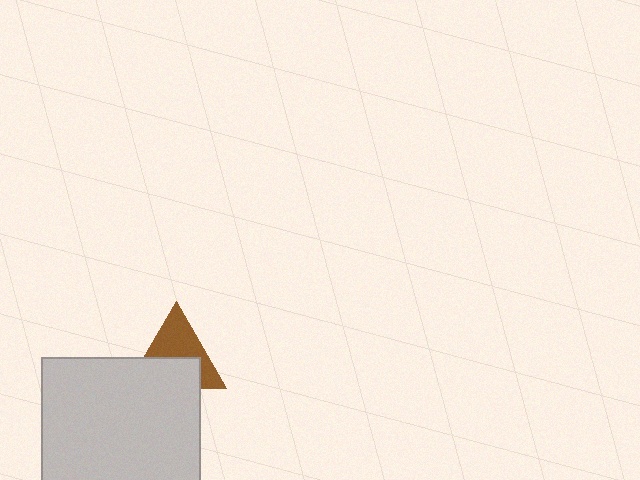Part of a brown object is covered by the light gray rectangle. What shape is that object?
It is a triangle.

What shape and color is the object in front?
The object in front is a light gray rectangle.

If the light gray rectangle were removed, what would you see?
You would see the complete brown triangle.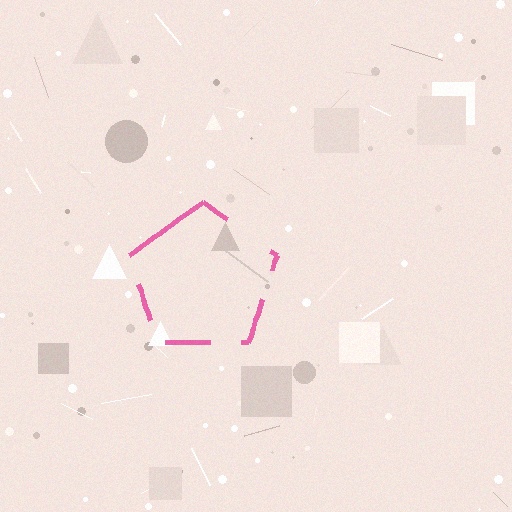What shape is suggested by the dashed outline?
The dashed outline suggests a pentagon.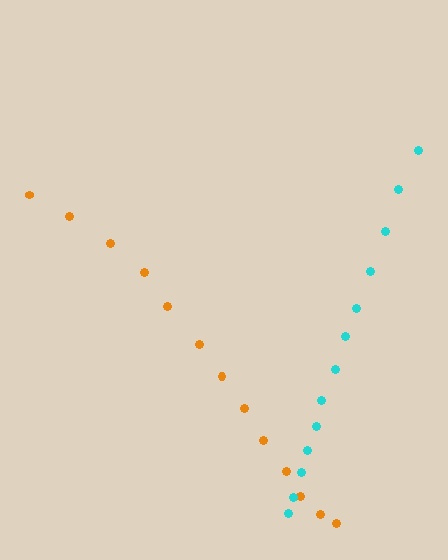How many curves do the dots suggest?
There are 2 distinct paths.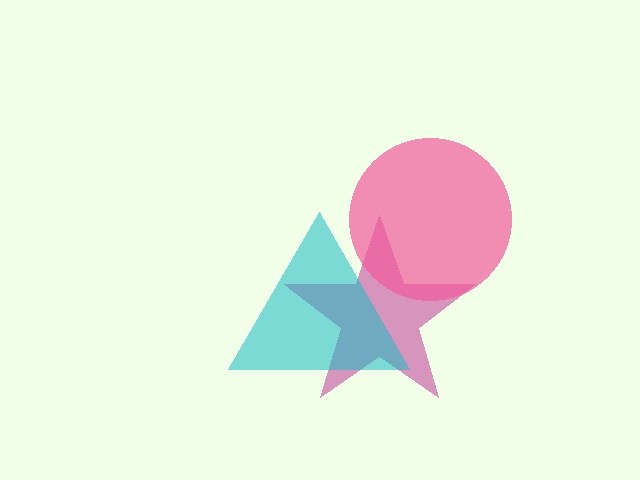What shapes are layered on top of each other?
The layered shapes are: a magenta star, a pink circle, a cyan triangle.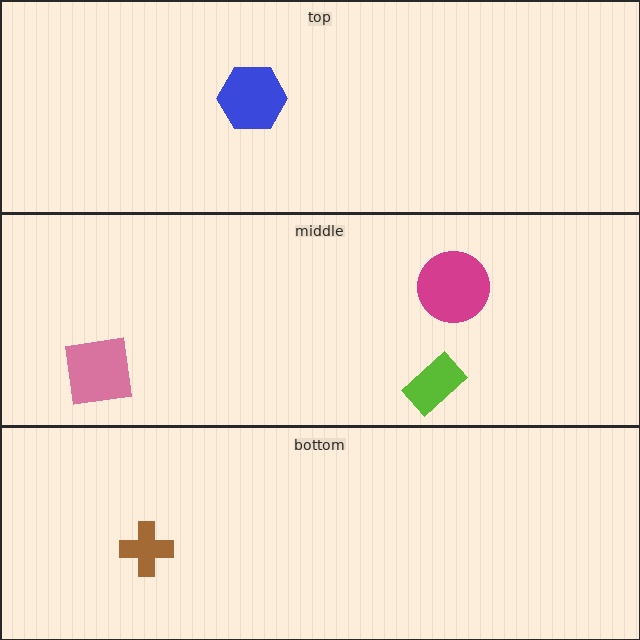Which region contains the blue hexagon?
The top region.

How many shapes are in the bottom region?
1.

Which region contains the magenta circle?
The middle region.